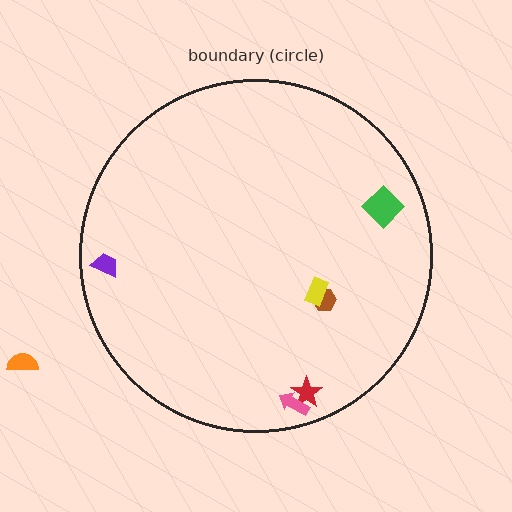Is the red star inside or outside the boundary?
Inside.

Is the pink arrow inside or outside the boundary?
Inside.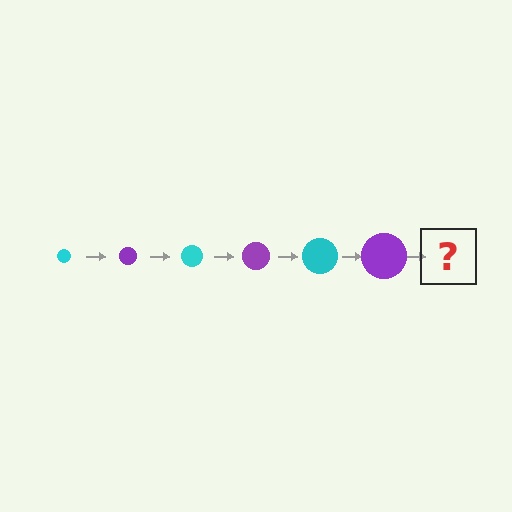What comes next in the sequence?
The next element should be a cyan circle, larger than the previous one.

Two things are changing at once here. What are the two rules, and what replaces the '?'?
The two rules are that the circle grows larger each step and the color cycles through cyan and purple. The '?' should be a cyan circle, larger than the previous one.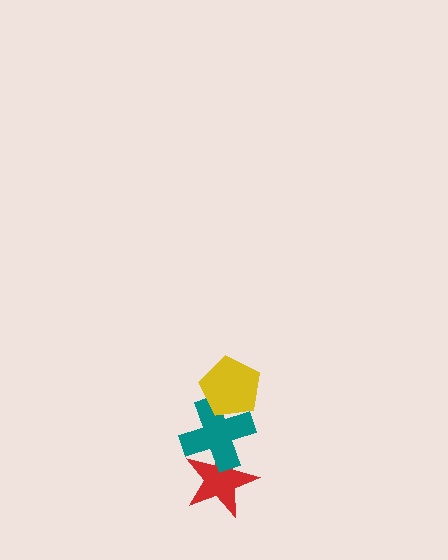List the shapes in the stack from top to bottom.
From top to bottom: the yellow pentagon, the teal cross, the red star.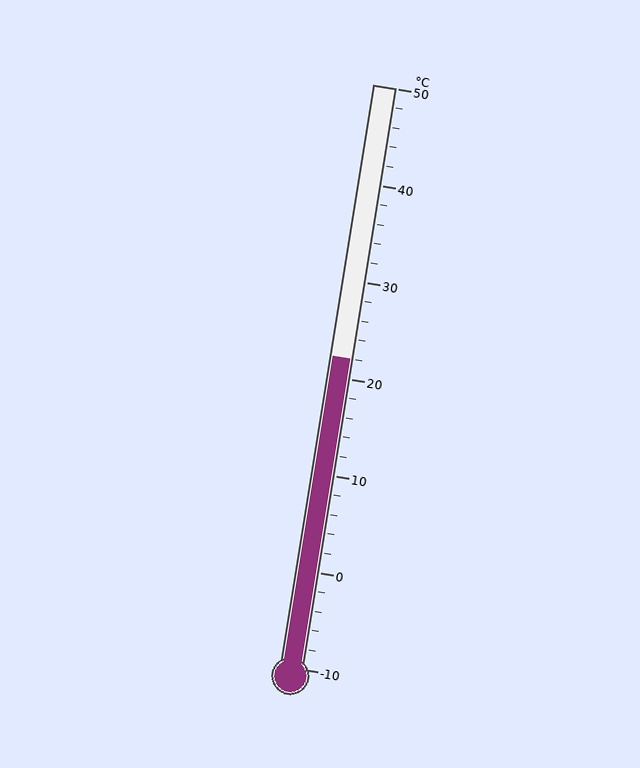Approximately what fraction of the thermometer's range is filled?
The thermometer is filled to approximately 55% of its range.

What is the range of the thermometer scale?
The thermometer scale ranges from -10°C to 50°C.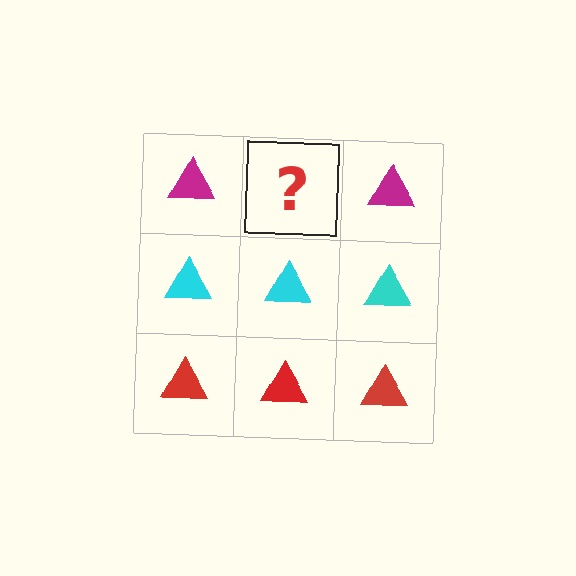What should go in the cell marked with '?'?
The missing cell should contain a magenta triangle.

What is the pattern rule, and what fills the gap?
The rule is that each row has a consistent color. The gap should be filled with a magenta triangle.